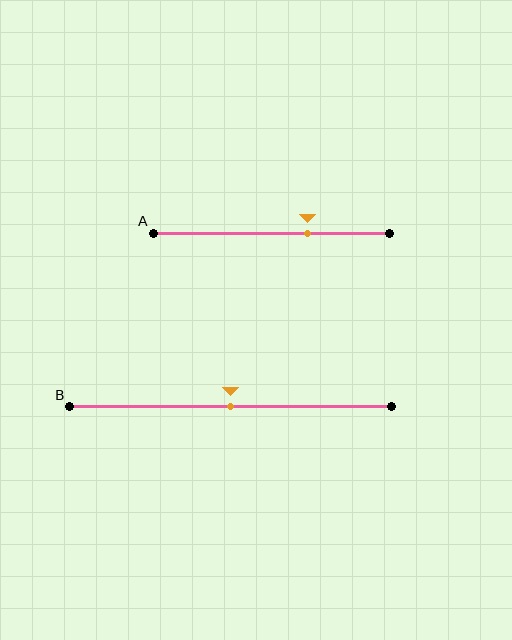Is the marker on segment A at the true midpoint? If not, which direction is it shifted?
No, the marker on segment A is shifted to the right by about 15% of the segment length.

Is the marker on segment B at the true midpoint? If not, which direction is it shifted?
Yes, the marker on segment B is at the true midpoint.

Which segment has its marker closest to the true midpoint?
Segment B has its marker closest to the true midpoint.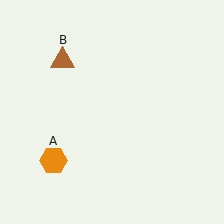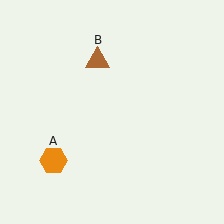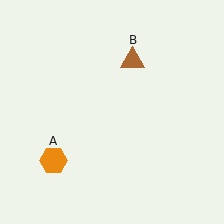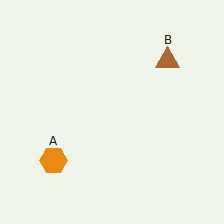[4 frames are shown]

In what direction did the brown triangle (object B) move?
The brown triangle (object B) moved right.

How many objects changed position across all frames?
1 object changed position: brown triangle (object B).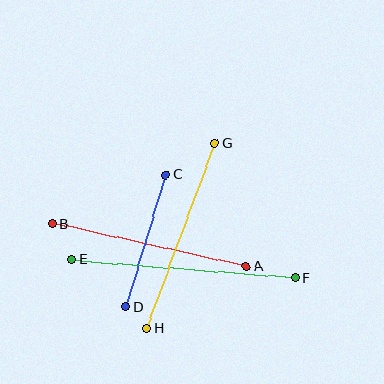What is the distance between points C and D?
The distance is approximately 138 pixels.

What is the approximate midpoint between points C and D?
The midpoint is at approximately (146, 241) pixels.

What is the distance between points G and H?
The distance is approximately 197 pixels.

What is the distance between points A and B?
The distance is approximately 199 pixels.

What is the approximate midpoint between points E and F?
The midpoint is at approximately (184, 269) pixels.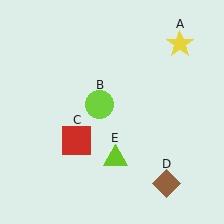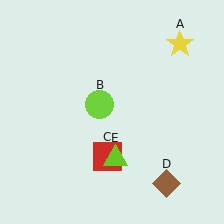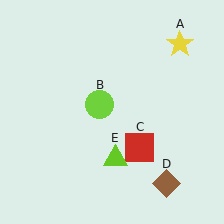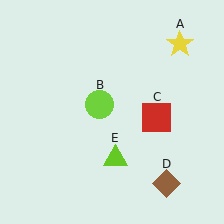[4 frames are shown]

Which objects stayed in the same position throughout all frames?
Yellow star (object A) and lime circle (object B) and brown diamond (object D) and lime triangle (object E) remained stationary.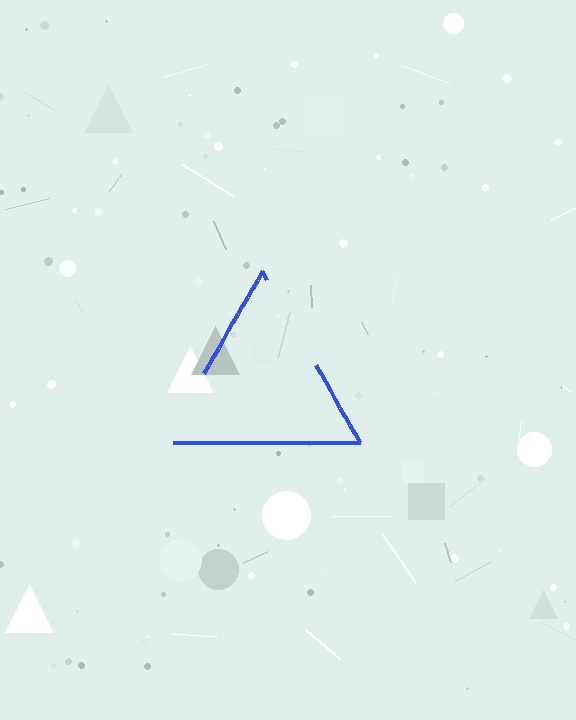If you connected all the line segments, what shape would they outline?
They would outline a triangle.